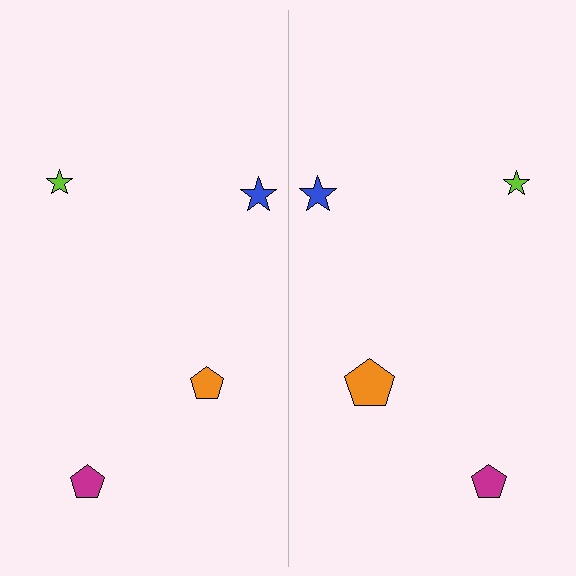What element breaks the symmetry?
The orange pentagon on the right side has a different size than its mirror counterpart.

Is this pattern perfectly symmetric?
No, the pattern is not perfectly symmetric. The orange pentagon on the right side has a different size than its mirror counterpart.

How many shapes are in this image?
There are 8 shapes in this image.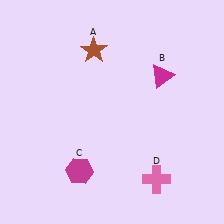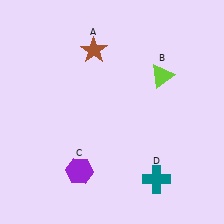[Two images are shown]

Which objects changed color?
B changed from magenta to lime. C changed from magenta to purple. D changed from pink to teal.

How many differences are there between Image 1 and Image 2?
There are 3 differences between the two images.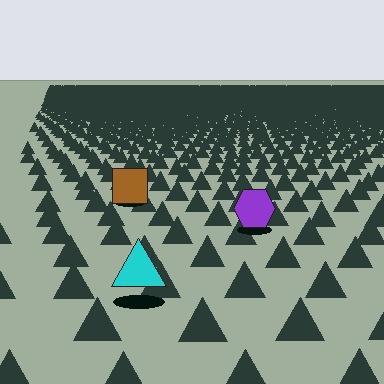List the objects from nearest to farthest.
From nearest to farthest: the cyan triangle, the purple hexagon, the brown square.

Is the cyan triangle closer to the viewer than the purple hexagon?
Yes. The cyan triangle is closer — you can tell from the texture gradient: the ground texture is coarser near it.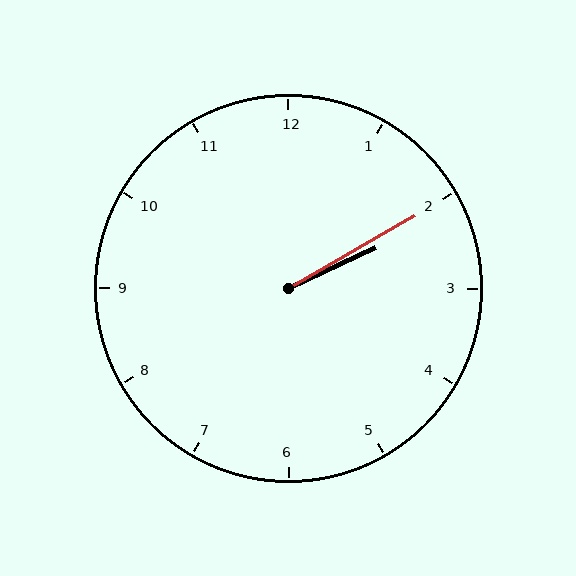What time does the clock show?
2:10.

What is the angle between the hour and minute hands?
Approximately 5 degrees.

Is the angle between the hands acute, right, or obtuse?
It is acute.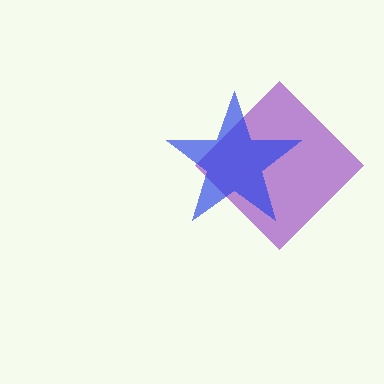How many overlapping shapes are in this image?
There are 2 overlapping shapes in the image.